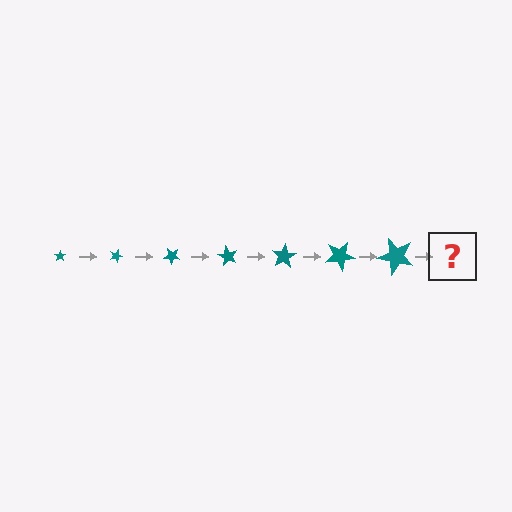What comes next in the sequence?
The next element should be a star, larger than the previous one and rotated 140 degrees from the start.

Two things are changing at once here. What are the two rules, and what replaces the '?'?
The two rules are that the star grows larger each step and it rotates 20 degrees each step. The '?' should be a star, larger than the previous one and rotated 140 degrees from the start.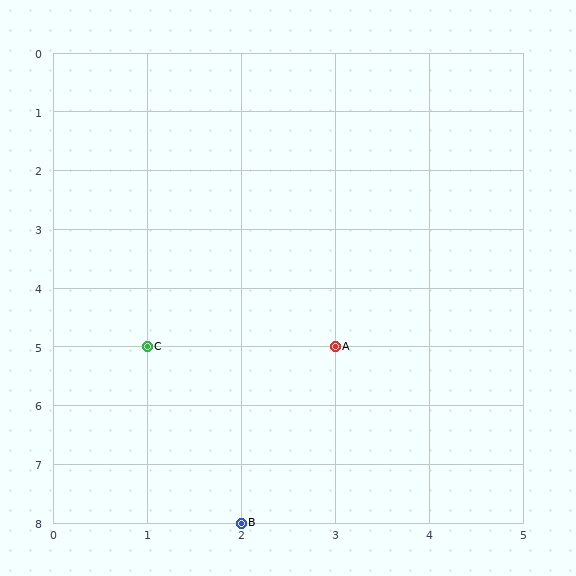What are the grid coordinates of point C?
Point C is at grid coordinates (1, 5).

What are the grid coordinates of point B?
Point B is at grid coordinates (2, 8).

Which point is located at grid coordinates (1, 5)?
Point C is at (1, 5).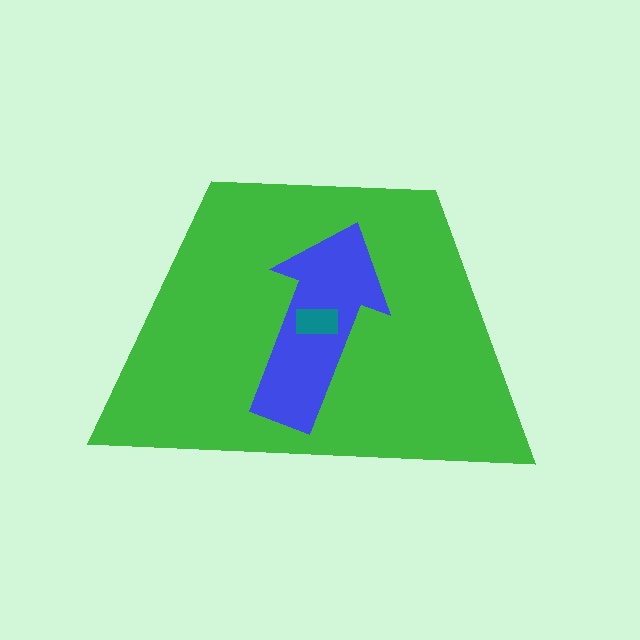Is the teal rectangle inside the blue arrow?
Yes.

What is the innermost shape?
The teal rectangle.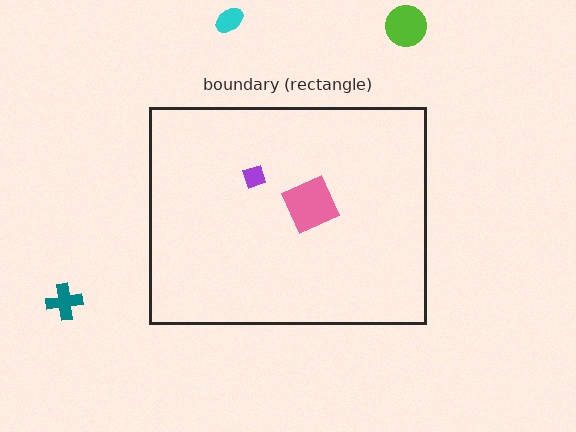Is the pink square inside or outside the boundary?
Inside.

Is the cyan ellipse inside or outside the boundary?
Outside.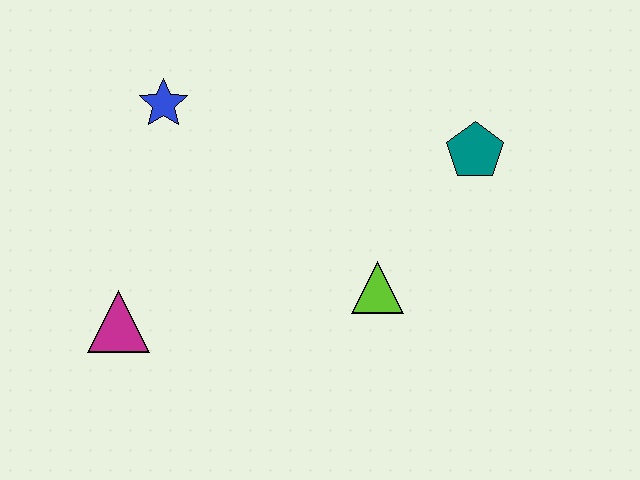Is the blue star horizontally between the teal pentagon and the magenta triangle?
Yes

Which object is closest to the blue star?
The magenta triangle is closest to the blue star.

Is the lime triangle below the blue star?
Yes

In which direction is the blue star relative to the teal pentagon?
The blue star is to the left of the teal pentagon.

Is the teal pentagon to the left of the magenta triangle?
No